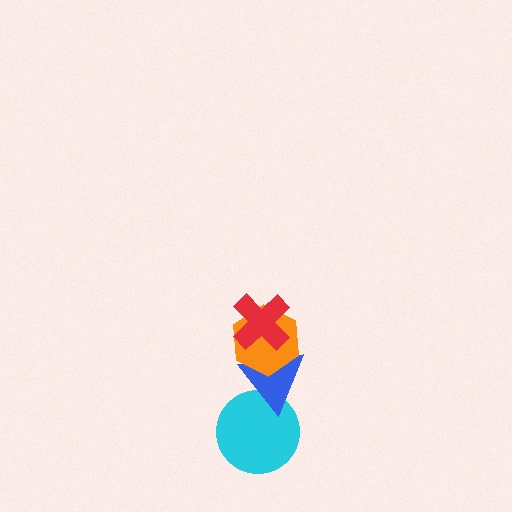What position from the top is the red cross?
The red cross is 1st from the top.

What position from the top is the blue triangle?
The blue triangle is 3rd from the top.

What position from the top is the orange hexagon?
The orange hexagon is 2nd from the top.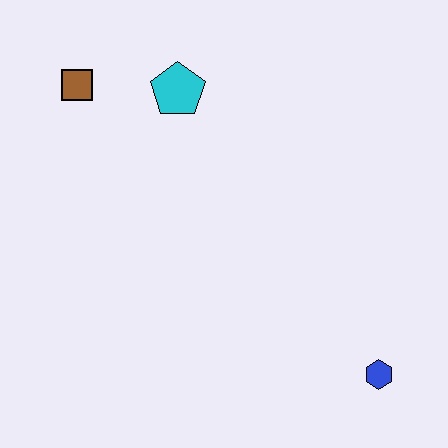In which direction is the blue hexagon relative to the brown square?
The blue hexagon is to the right of the brown square.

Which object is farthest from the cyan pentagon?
The blue hexagon is farthest from the cyan pentagon.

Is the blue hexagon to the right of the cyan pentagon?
Yes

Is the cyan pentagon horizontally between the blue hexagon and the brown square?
Yes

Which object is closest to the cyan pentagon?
The brown square is closest to the cyan pentagon.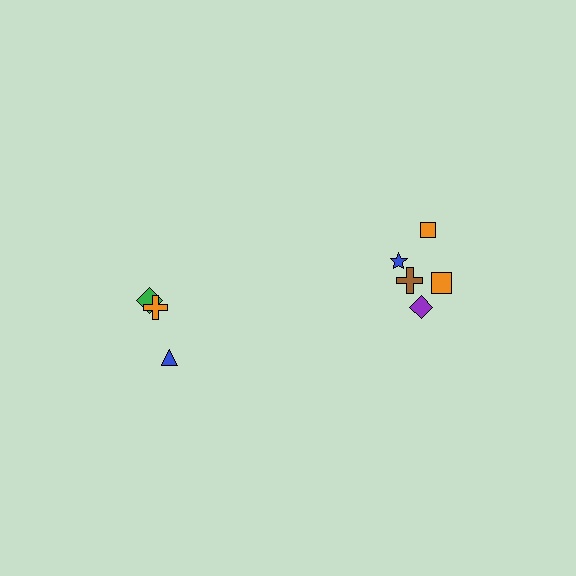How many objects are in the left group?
There are 3 objects.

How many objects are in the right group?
There are 5 objects.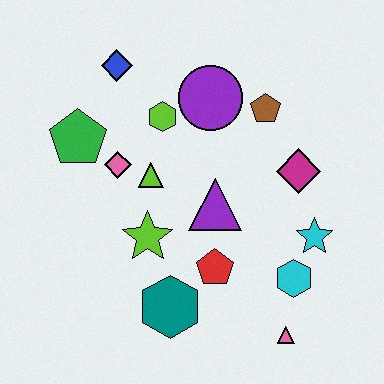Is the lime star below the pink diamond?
Yes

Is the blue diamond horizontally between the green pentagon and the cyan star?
Yes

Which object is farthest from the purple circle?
The pink triangle is farthest from the purple circle.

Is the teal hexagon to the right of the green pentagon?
Yes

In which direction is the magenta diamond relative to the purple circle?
The magenta diamond is to the right of the purple circle.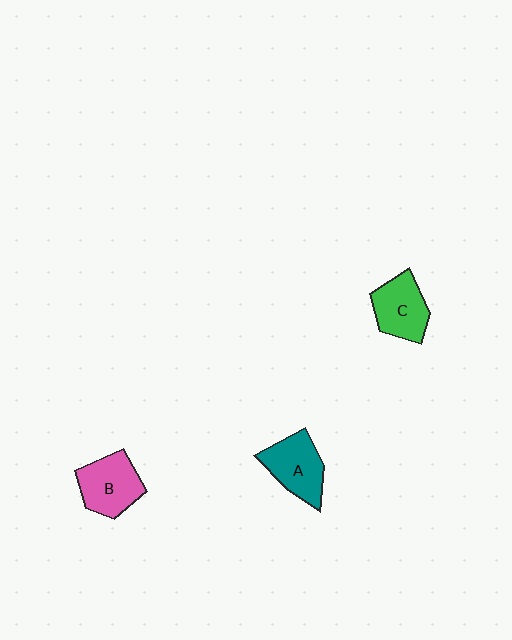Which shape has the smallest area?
Shape C (green).